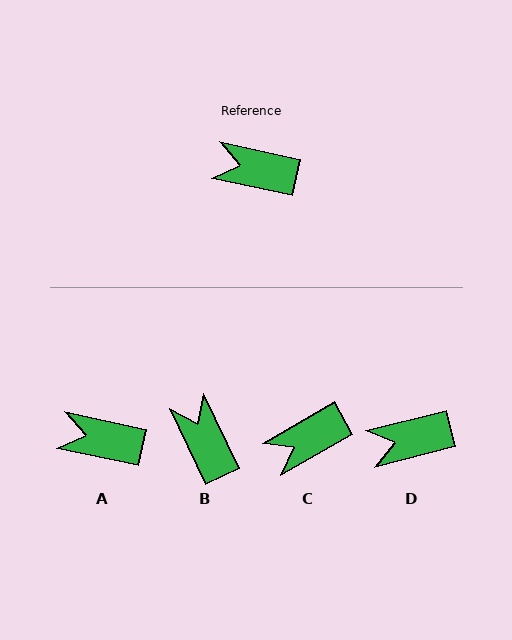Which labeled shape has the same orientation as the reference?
A.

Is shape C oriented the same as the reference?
No, it is off by about 42 degrees.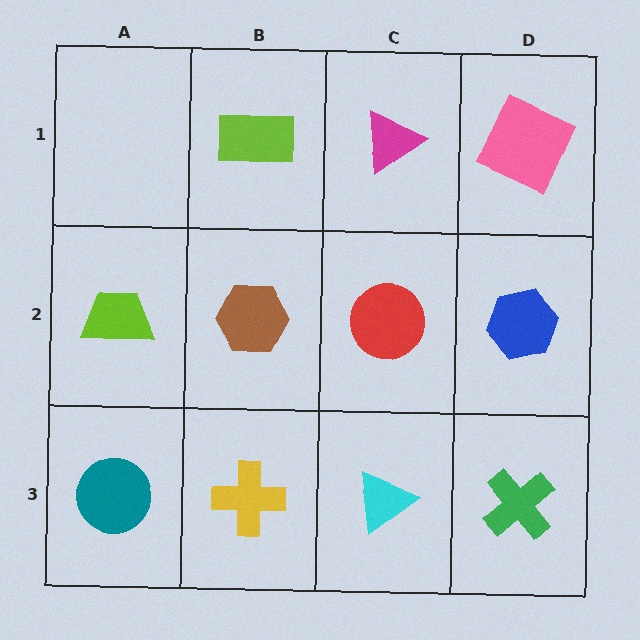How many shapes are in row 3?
4 shapes.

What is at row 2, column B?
A brown hexagon.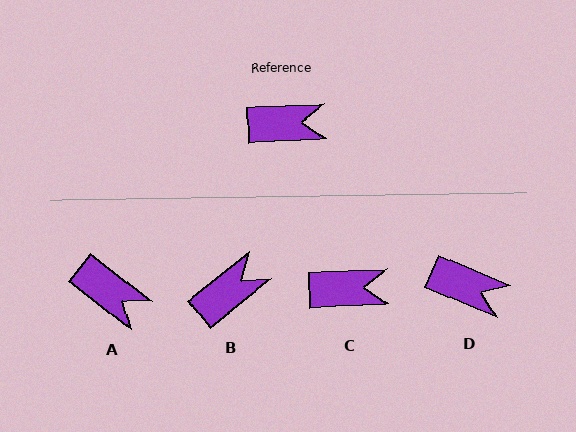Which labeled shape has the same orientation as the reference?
C.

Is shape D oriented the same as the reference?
No, it is off by about 25 degrees.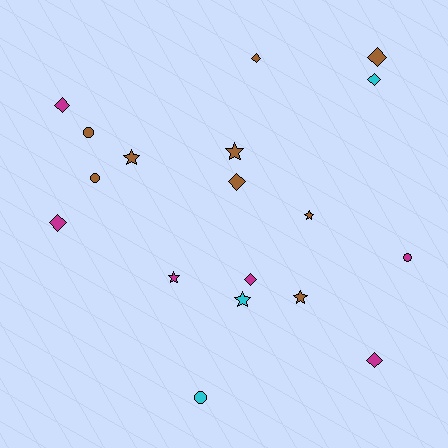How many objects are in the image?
There are 18 objects.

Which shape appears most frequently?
Diamond, with 8 objects.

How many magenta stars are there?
There is 1 magenta star.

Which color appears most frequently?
Brown, with 9 objects.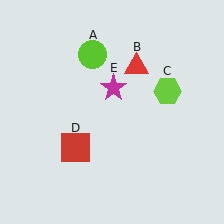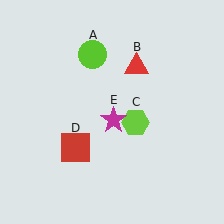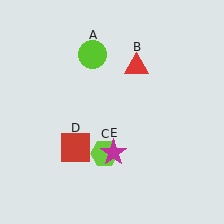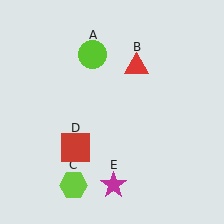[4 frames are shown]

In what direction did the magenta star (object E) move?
The magenta star (object E) moved down.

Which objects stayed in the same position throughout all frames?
Lime circle (object A) and red triangle (object B) and red square (object D) remained stationary.